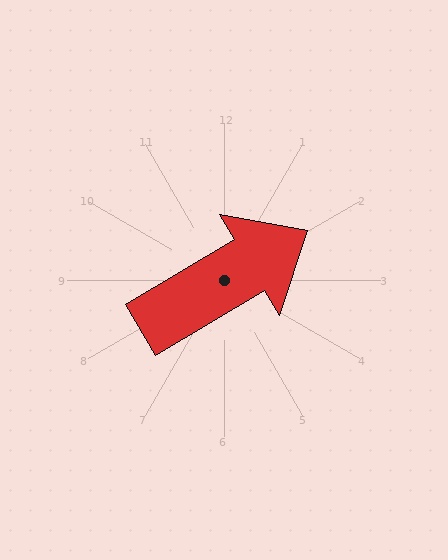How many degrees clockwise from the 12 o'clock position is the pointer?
Approximately 59 degrees.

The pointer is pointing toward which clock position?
Roughly 2 o'clock.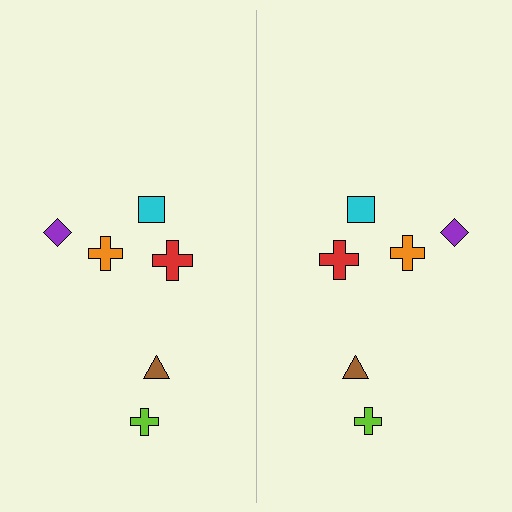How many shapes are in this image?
There are 12 shapes in this image.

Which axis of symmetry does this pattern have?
The pattern has a vertical axis of symmetry running through the center of the image.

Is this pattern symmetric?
Yes, this pattern has bilateral (reflection) symmetry.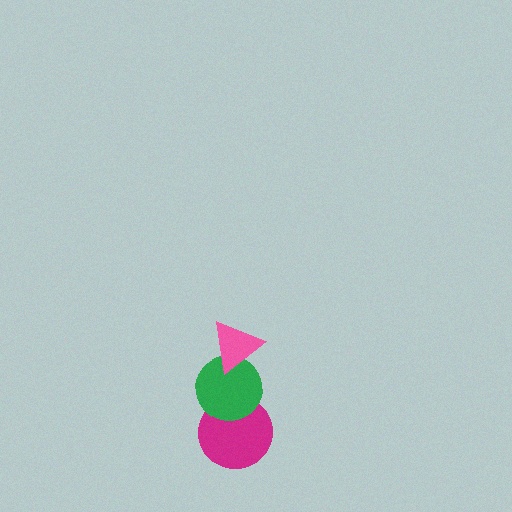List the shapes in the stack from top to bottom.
From top to bottom: the pink triangle, the green circle, the magenta circle.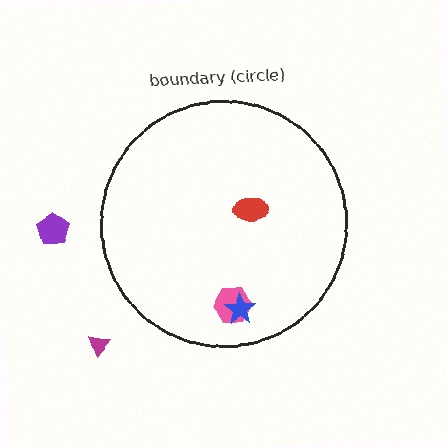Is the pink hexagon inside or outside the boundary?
Inside.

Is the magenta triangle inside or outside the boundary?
Outside.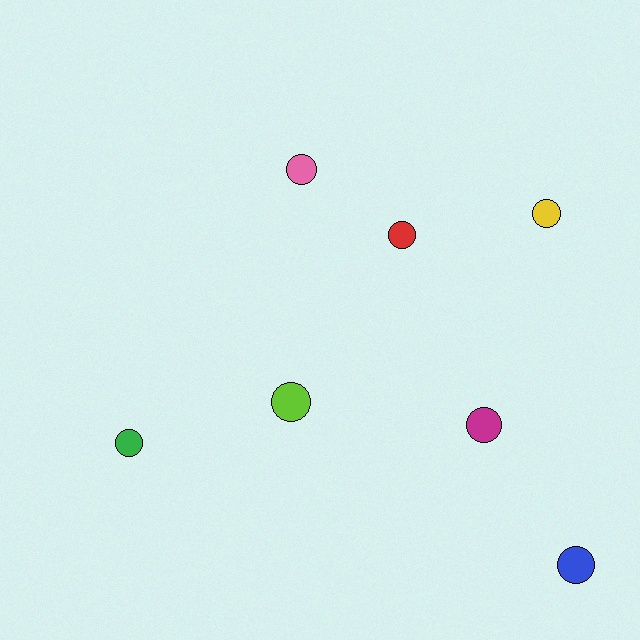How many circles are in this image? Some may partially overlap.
There are 7 circles.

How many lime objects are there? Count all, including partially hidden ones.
There is 1 lime object.